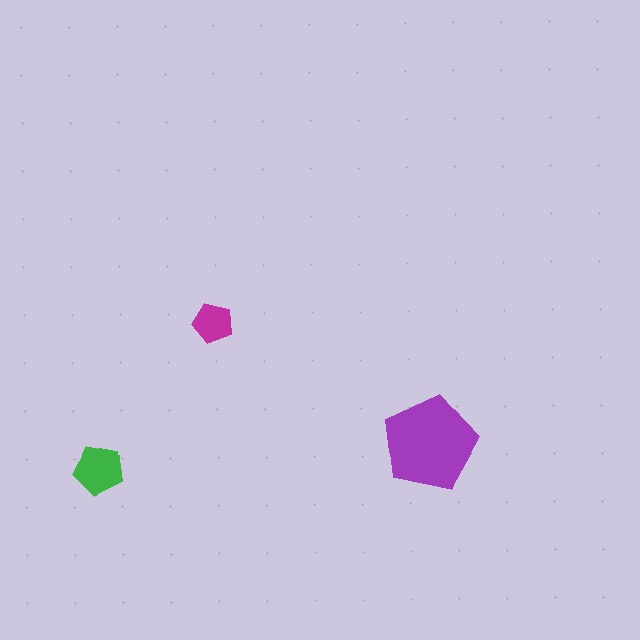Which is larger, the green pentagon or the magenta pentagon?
The green one.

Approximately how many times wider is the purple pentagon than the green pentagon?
About 2 times wider.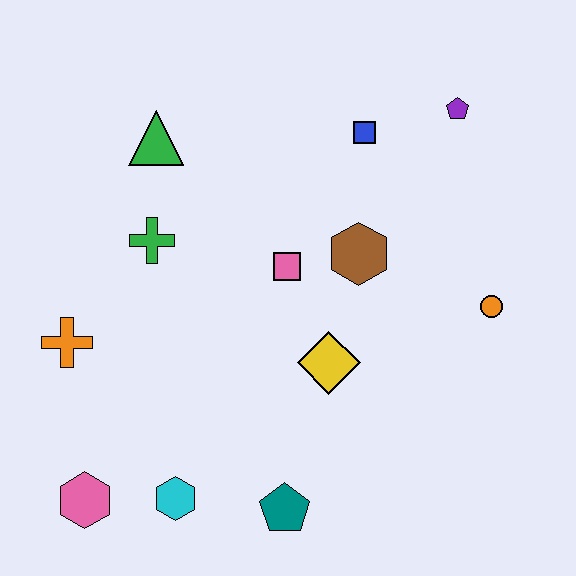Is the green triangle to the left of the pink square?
Yes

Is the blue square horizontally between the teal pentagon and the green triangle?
No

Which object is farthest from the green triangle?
The teal pentagon is farthest from the green triangle.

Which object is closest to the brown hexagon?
The pink square is closest to the brown hexagon.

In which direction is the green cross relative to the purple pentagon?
The green cross is to the left of the purple pentagon.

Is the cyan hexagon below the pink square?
Yes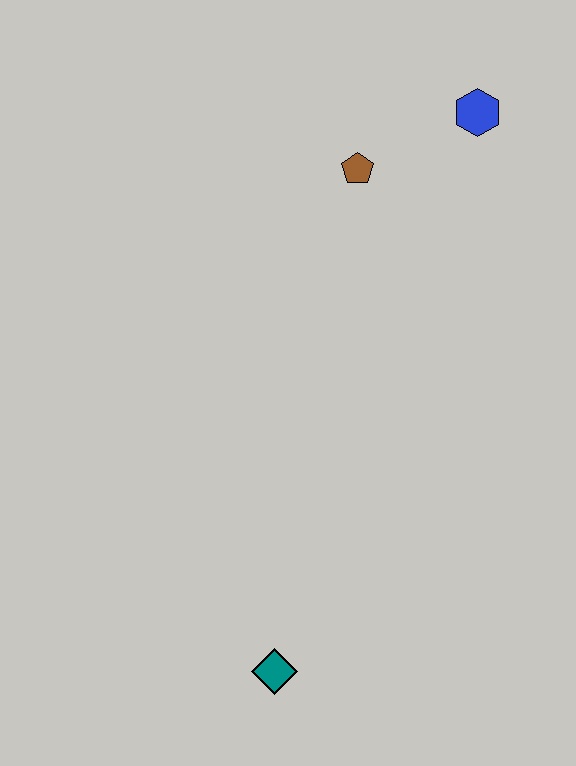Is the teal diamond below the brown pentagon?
Yes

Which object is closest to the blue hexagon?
The brown pentagon is closest to the blue hexagon.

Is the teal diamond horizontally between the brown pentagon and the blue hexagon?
No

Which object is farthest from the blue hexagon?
The teal diamond is farthest from the blue hexagon.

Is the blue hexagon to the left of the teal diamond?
No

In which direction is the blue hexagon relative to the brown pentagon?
The blue hexagon is to the right of the brown pentagon.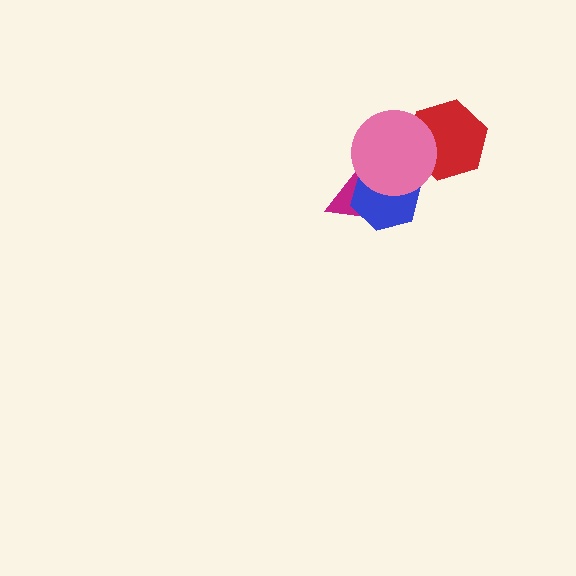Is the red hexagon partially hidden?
Yes, it is partially covered by another shape.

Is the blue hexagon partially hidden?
Yes, it is partially covered by another shape.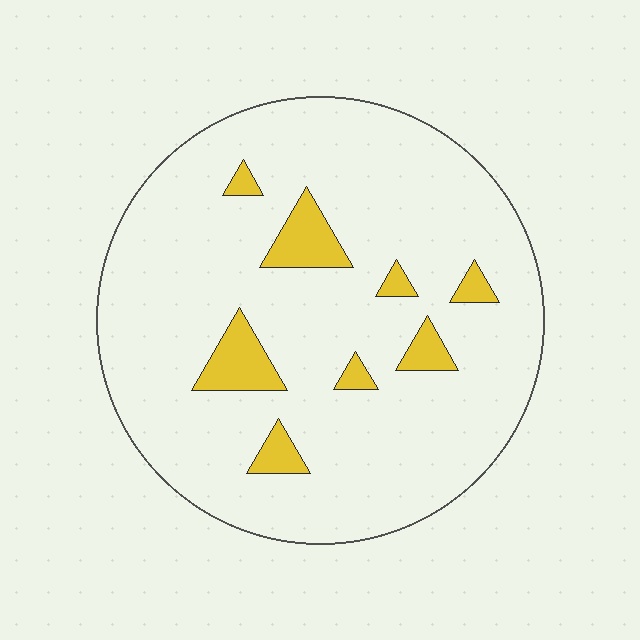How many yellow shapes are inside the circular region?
8.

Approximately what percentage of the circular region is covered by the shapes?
Approximately 10%.